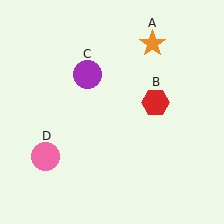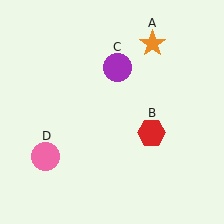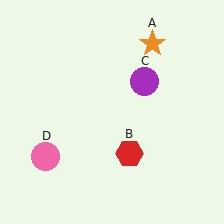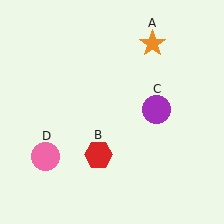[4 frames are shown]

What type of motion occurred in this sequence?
The red hexagon (object B), purple circle (object C) rotated clockwise around the center of the scene.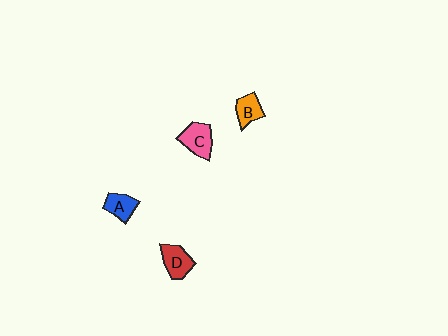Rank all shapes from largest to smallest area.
From largest to smallest: C (pink), D (red), A (blue), B (orange).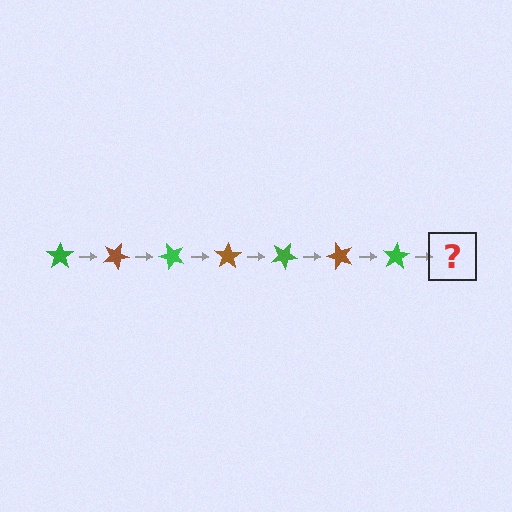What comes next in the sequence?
The next element should be a brown star, rotated 175 degrees from the start.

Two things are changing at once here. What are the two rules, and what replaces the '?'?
The two rules are that it rotates 25 degrees each step and the color cycles through green and brown. The '?' should be a brown star, rotated 175 degrees from the start.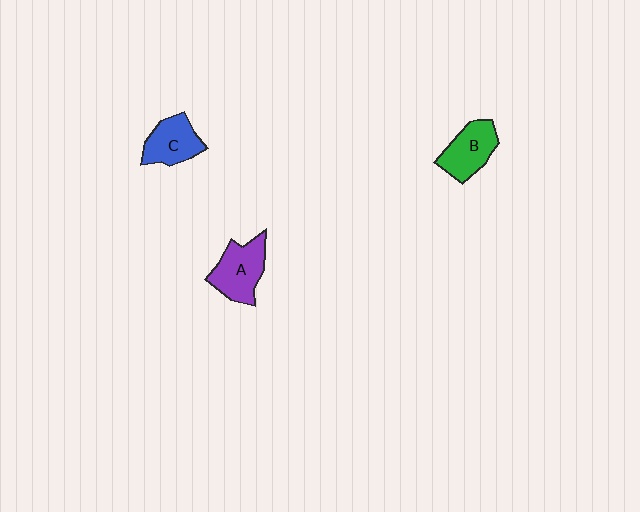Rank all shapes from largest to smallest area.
From largest to smallest: A (purple), B (green), C (blue).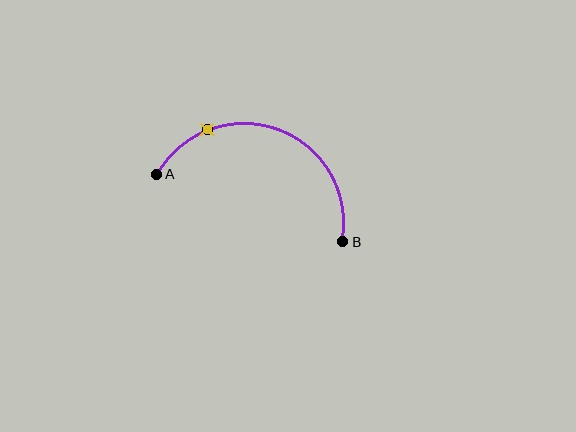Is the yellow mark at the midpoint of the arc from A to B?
No. The yellow mark lies on the arc but is closer to endpoint A. The arc midpoint would be at the point on the curve equidistant along the arc from both A and B.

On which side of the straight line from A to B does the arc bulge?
The arc bulges above the straight line connecting A and B.